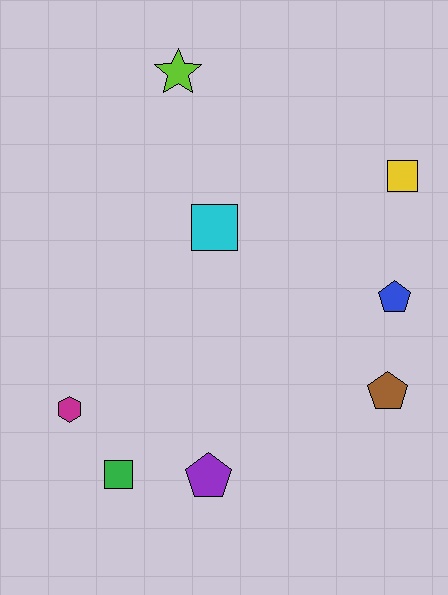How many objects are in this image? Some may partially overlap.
There are 8 objects.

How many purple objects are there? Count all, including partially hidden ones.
There is 1 purple object.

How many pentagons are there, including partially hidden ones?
There are 3 pentagons.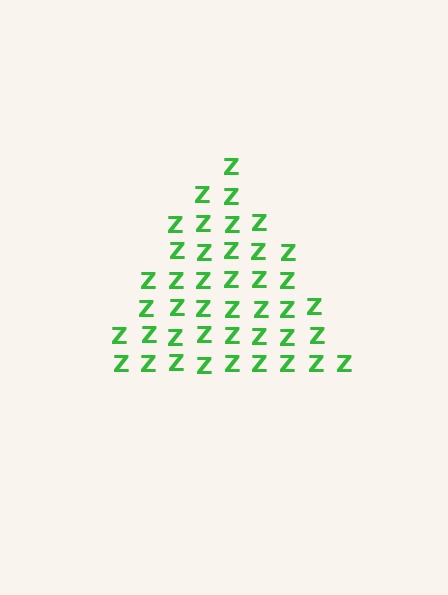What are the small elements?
The small elements are letter Z's.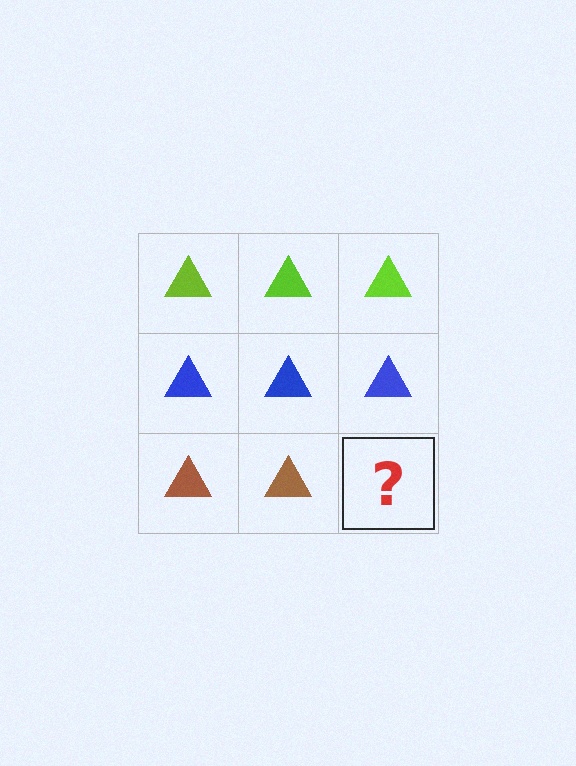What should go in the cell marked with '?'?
The missing cell should contain a brown triangle.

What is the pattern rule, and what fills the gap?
The rule is that each row has a consistent color. The gap should be filled with a brown triangle.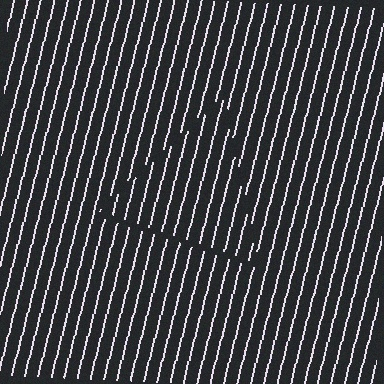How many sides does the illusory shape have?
3 sides — the line-ends trace a triangle.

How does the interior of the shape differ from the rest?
The interior of the shape contains the same grating, shifted by half a period — the contour is defined by the phase discontinuity where line-ends from the inner and outer gratings abut.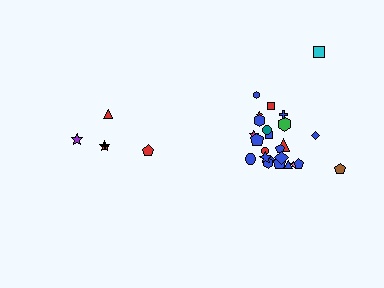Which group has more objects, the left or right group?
The right group.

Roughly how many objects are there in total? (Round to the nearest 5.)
Roughly 30 objects in total.